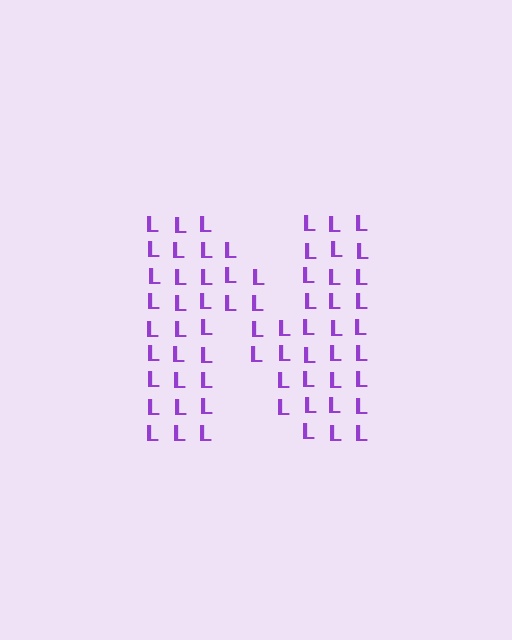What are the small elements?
The small elements are letter L's.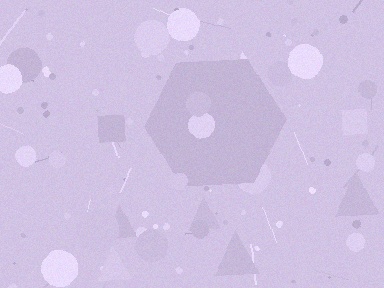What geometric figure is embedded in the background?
A hexagon is embedded in the background.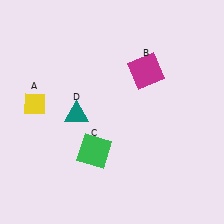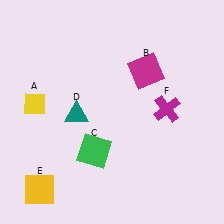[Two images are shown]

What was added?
A yellow square (E), a magenta cross (F) were added in Image 2.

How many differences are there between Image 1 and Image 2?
There are 2 differences between the two images.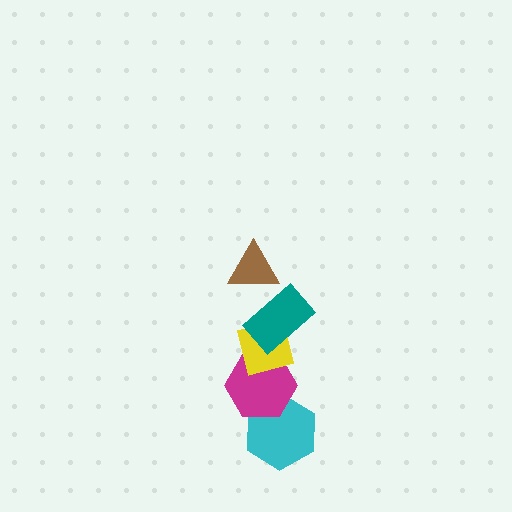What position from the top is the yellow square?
The yellow square is 3rd from the top.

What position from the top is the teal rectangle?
The teal rectangle is 2nd from the top.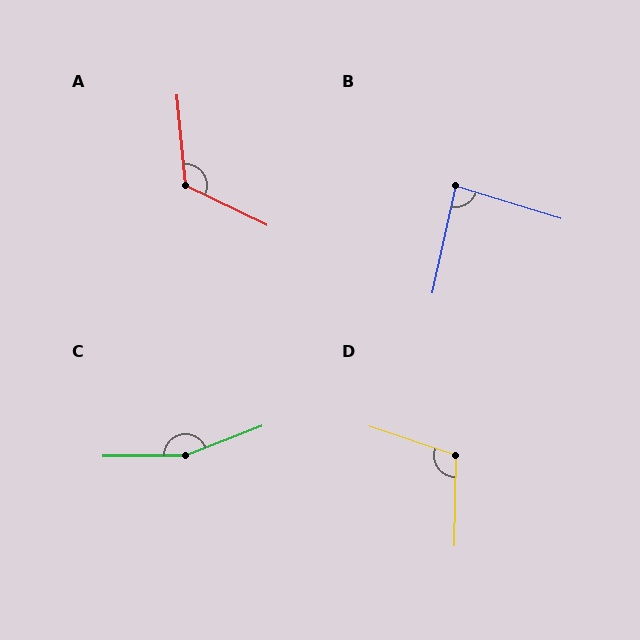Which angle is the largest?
C, at approximately 159 degrees.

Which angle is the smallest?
B, at approximately 85 degrees.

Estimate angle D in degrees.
Approximately 107 degrees.